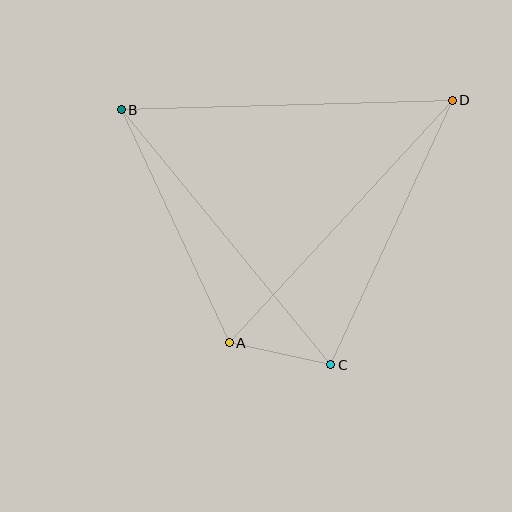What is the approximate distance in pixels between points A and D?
The distance between A and D is approximately 329 pixels.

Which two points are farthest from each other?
Points B and D are farthest from each other.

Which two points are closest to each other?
Points A and C are closest to each other.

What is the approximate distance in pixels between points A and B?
The distance between A and B is approximately 257 pixels.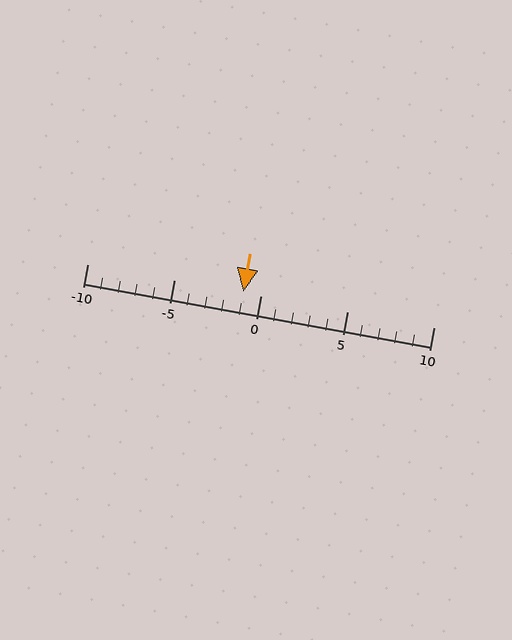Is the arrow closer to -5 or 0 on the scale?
The arrow is closer to 0.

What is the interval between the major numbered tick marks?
The major tick marks are spaced 5 units apart.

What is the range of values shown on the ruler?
The ruler shows values from -10 to 10.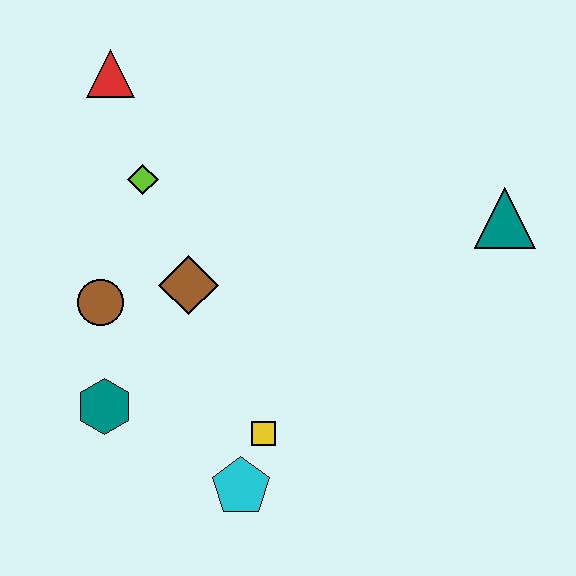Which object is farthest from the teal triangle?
The teal hexagon is farthest from the teal triangle.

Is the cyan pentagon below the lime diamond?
Yes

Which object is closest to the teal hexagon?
The brown circle is closest to the teal hexagon.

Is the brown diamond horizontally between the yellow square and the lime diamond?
Yes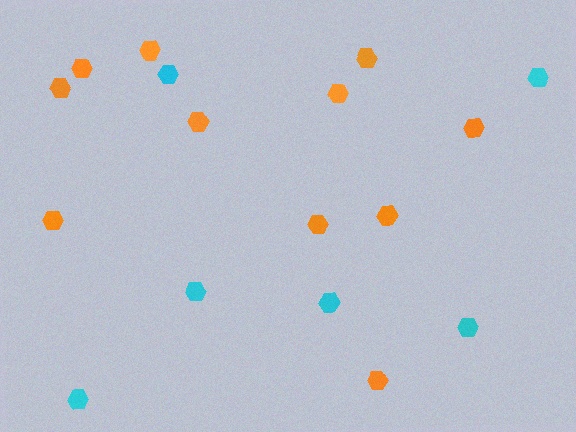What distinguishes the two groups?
There are 2 groups: one group of cyan hexagons (6) and one group of orange hexagons (11).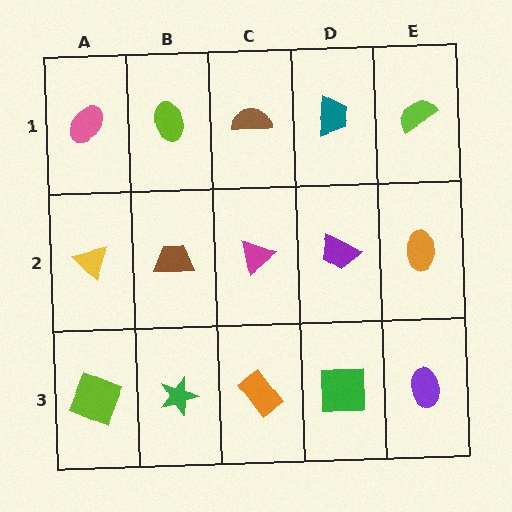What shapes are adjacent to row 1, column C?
A magenta triangle (row 2, column C), a lime ellipse (row 1, column B), a teal trapezoid (row 1, column D).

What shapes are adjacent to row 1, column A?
A yellow triangle (row 2, column A), a lime ellipse (row 1, column B).